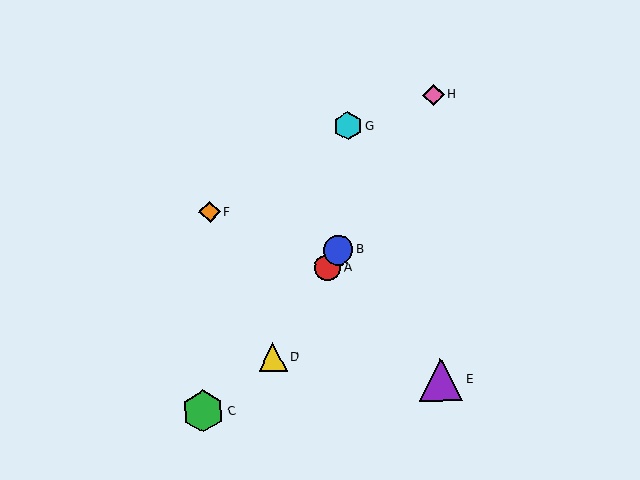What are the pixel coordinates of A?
Object A is at (327, 268).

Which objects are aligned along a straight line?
Objects A, B, D, H are aligned along a straight line.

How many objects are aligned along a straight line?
4 objects (A, B, D, H) are aligned along a straight line.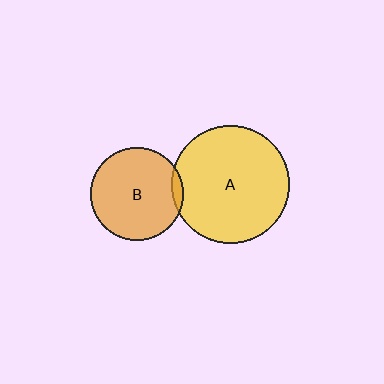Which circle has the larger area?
Circle A (yellow).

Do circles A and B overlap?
Yes.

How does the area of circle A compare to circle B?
Approximately 1.6 times.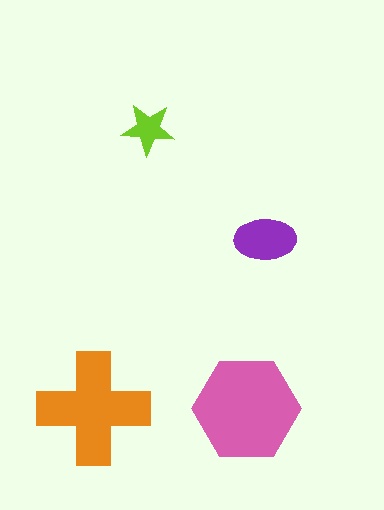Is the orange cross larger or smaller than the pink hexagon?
Smaller.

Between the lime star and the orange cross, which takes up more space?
The orange cross.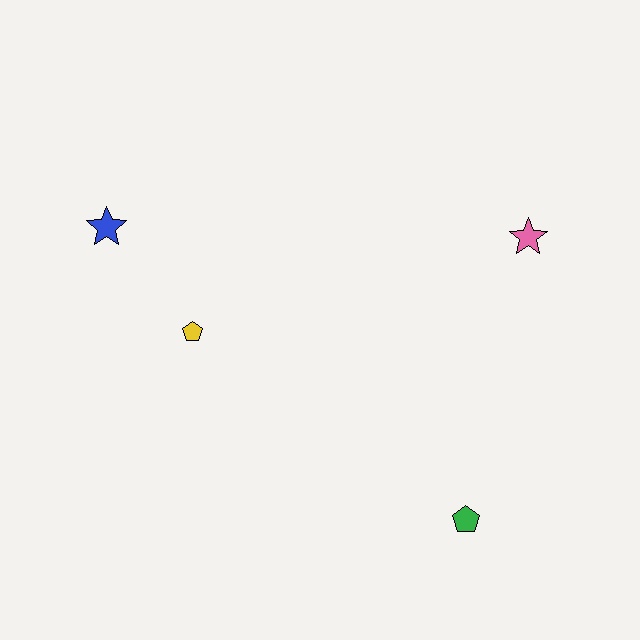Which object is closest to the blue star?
The yellow pentagon is closest to the blue star.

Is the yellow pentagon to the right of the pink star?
No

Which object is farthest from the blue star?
The green pentagon is farthest from the blue star.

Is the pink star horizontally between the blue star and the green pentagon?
No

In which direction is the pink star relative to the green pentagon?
The pink star is above the green pentagon.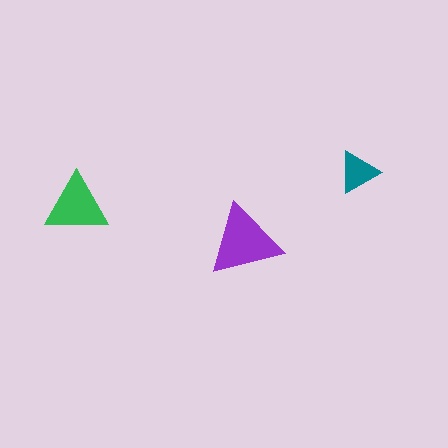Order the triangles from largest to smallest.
the purple one, the green one, the teal one.